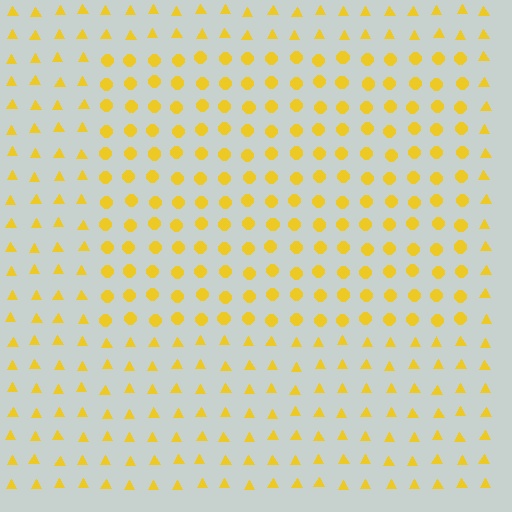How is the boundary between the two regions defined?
The boundary is defined by a change in element shape: circles inside vs. triangles outside. All elements share the same color and spacing.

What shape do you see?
I see a rectangle.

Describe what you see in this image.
The image is filled with small yellow elements arranged in a uniform grid. A rectangle-shaped region contains circles, while the surrounding area contains triangles. The boundary is defined purely by the change in element shape.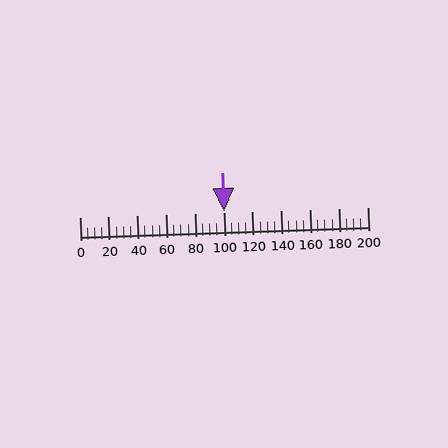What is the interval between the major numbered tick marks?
The major tick marks are spaced 20 units apart.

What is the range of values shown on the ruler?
The ruler shows values from 0 to 200.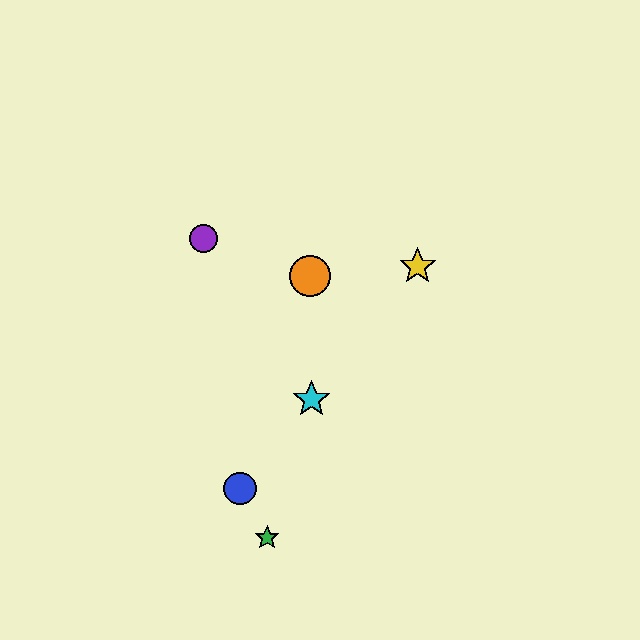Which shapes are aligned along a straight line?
The red star, the blue circle, the yellow star, the cyan star are aligned along a straight line.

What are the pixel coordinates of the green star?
The green star is at (267, 538).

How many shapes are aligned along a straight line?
4 shapes (the red star, the blue circle, the yellow star, the cyan star) are aligned along a straight line.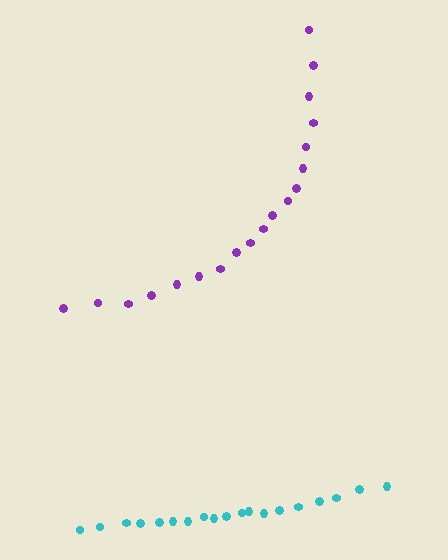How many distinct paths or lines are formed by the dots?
There are 2 distinct paths.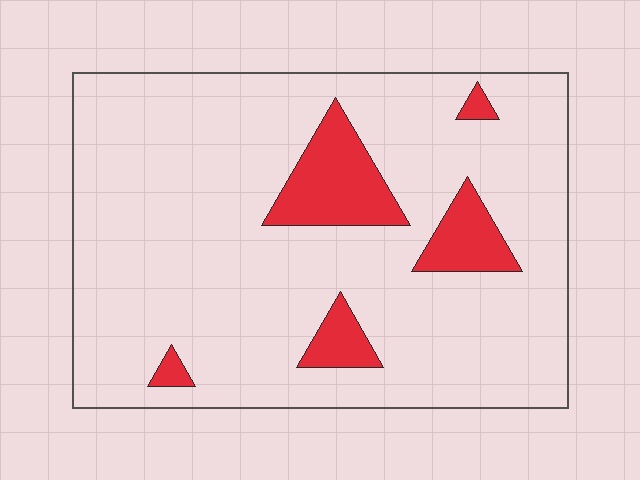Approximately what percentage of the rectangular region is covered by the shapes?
Approximately 10%.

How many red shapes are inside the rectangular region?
5.